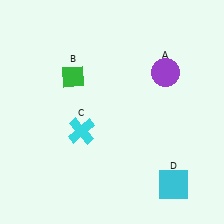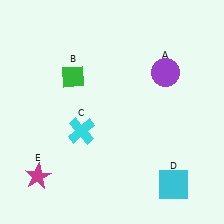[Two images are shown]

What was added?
A magenta star (E) was added in Image 2.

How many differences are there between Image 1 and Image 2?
There is 1 difference between the two images.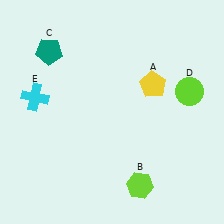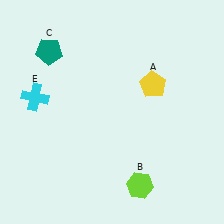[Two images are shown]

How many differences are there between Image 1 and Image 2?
There is 1 difference between the two images.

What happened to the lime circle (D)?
The lime circle (D) was removed in Image 2. It was in the top-right area of Image 1.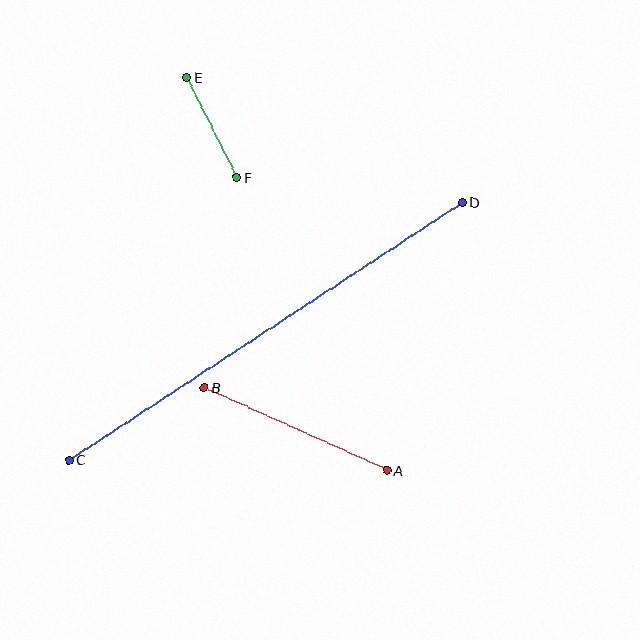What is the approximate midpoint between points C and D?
The midpoint is at approximately (266, 331) pixels.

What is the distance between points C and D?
The distance is approximately 470 pixels.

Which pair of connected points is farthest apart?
Points C and D are farthest apart.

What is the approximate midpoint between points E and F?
The midpoint is at approximately (212, 127) pixels.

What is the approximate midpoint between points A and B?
The midpoint is at approximately (296, 429) pixels.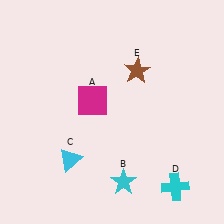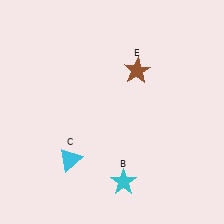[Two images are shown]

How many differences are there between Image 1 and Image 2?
There are 2 differences between the two images.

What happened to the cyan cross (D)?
The cyan cross (D) was removed in Image 2. It was in the bottom-right area of Image 1.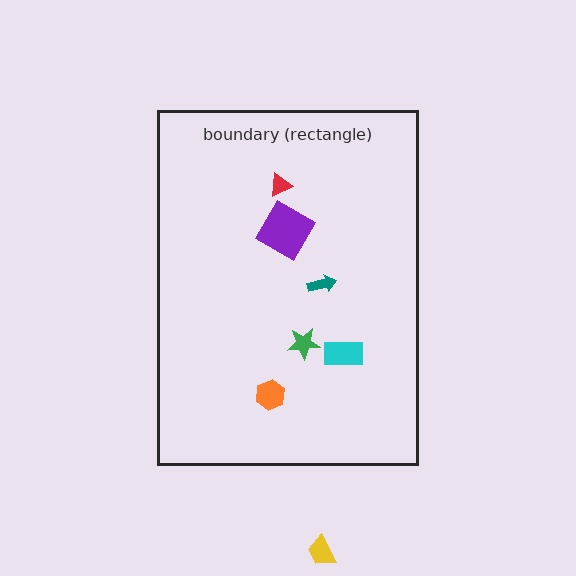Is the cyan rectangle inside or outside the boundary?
Inside.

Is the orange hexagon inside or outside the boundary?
Inside.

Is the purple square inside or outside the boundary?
Inside.